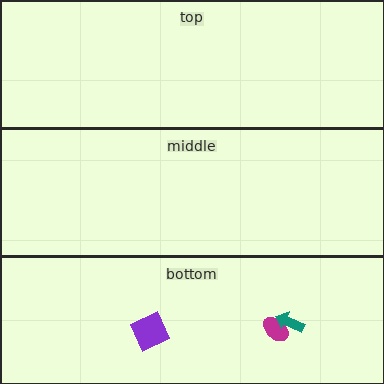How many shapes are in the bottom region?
3.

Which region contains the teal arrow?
The bottom region.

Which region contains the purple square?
The bottom region.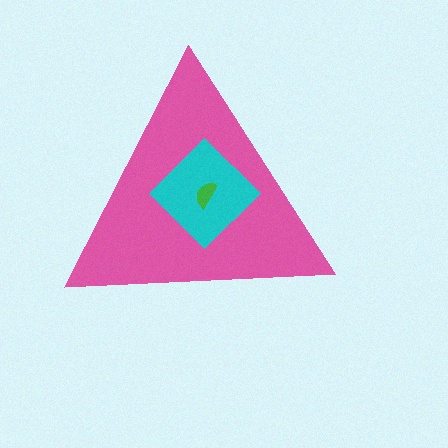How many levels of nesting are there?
3.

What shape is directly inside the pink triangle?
The cyan diamond.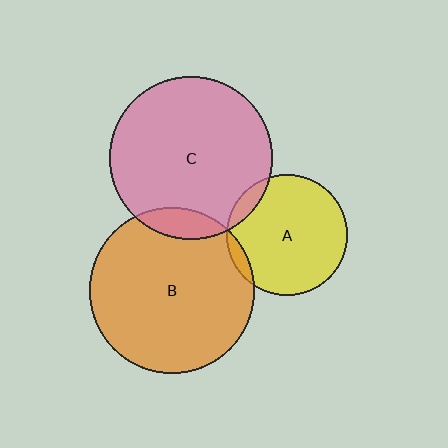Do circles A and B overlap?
Yes.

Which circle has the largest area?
Circle B (orange).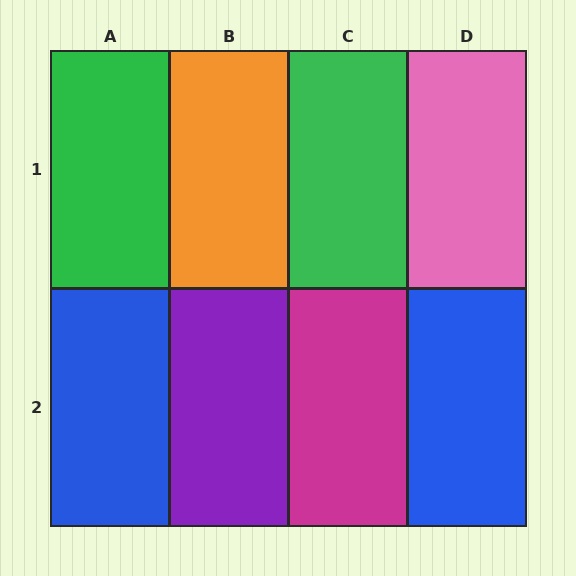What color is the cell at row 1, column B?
Orange.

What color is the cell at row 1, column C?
Green.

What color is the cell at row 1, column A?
Green.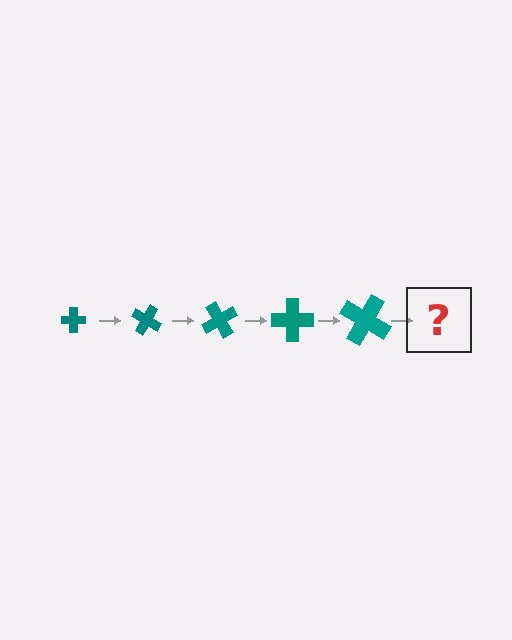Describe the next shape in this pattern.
It should be a cross, larger than the previous one and rotated 150 degrees from the start.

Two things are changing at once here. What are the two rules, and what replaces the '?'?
The two rules are that the cross grows larger each step and it rotates 30 degrees each step. The '?' should be a cross, larger than the previous one and rotated 150 degrees from the start.